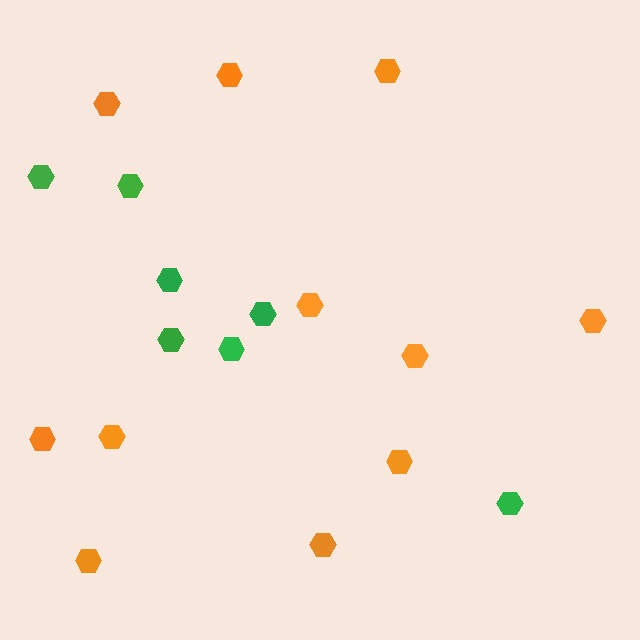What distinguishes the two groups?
There are 2 groups: one group of orange hexagons (11) and one group of green hexagons (7).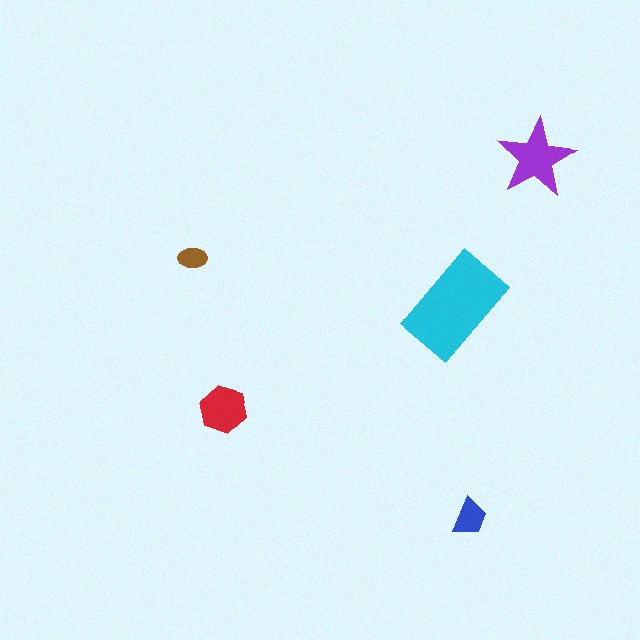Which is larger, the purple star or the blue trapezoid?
The purple star.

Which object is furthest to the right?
The purple star is rightmost.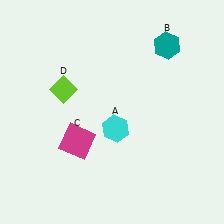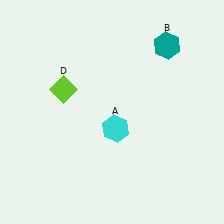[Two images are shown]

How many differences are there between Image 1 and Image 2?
There is 1 difference between the two images.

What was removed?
The magenta square (C) was removed in Image 2.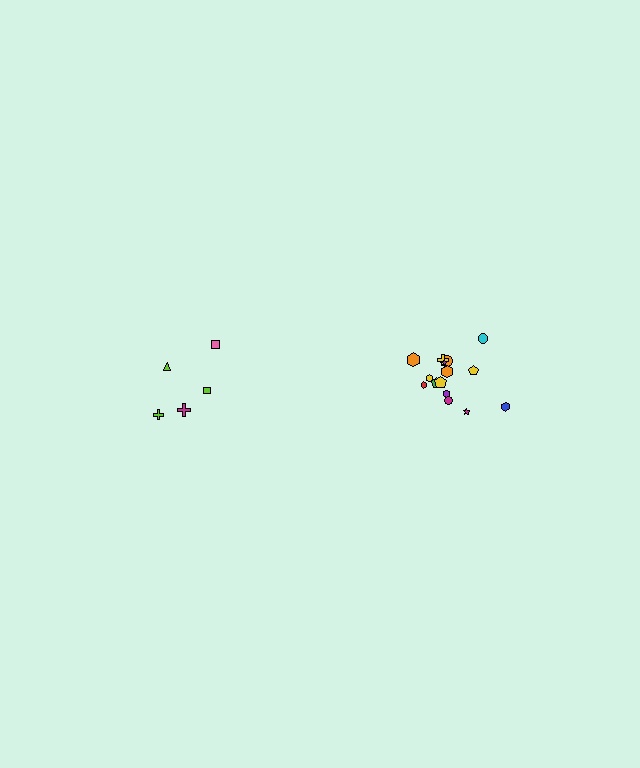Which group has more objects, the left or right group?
The right group.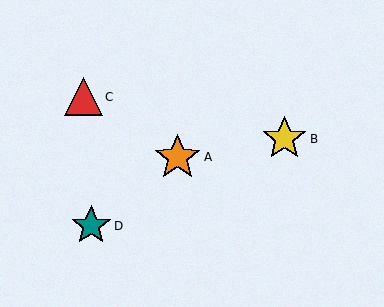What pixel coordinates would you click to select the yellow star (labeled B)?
Click at (284, 139) to select the yellow star B.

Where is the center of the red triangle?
The center of the red triangle is at (83, 97).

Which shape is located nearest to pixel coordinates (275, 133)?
The yellow star (labeled B) at (284, 139) is nearest to that location.